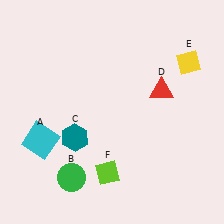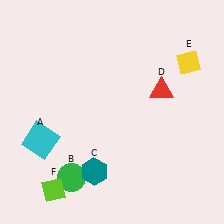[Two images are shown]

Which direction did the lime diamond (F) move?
The lime diamond (F) moved left.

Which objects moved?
The objects that moved are: the teal hexagon (C), the lime diamond (F).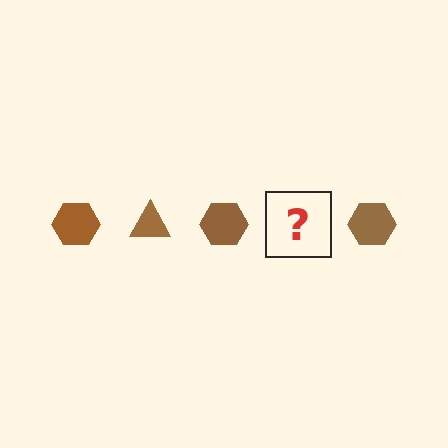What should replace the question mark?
The question mark should be replaced with a brown triangle.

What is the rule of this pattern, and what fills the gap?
The rule is that the pattern cycles through hexagon, triangle shapes in brown. The gap should be filled with a brown triangle.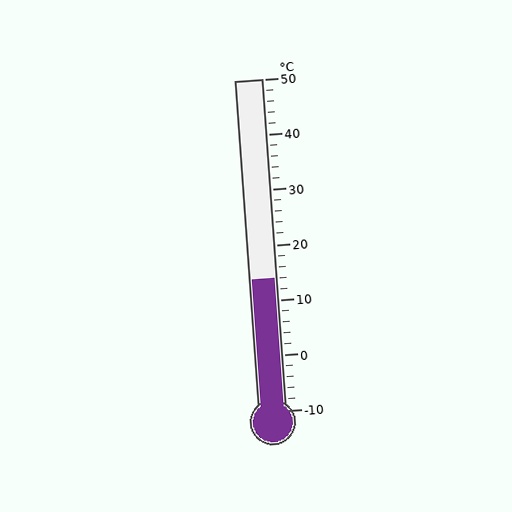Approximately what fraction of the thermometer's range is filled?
The thermometer is filled to approximately 40% of its range.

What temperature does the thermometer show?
The thermometer shows approximately 14°C.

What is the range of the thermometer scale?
The thermometer scale ranges from -10°C to 50°C.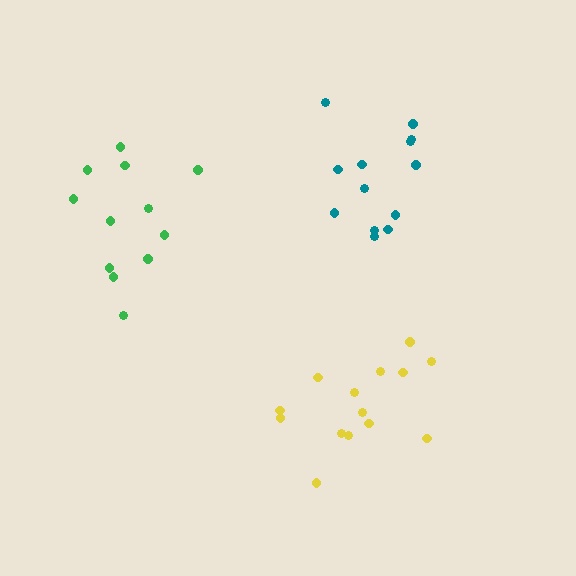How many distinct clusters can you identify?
There are 3 distinct clusters.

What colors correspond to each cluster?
The clusters are colored: teal, yellow, green.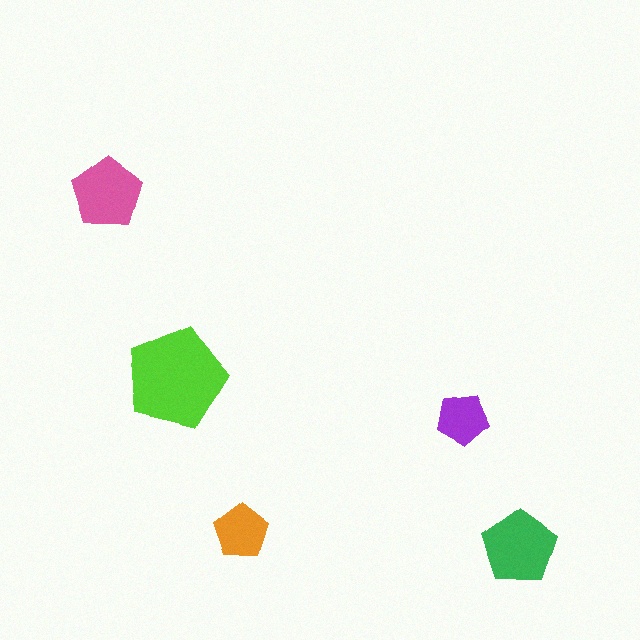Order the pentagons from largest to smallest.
the lime one, the green one, the pink one, the orange one, the purple one.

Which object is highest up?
The pink pentagon is topmost.